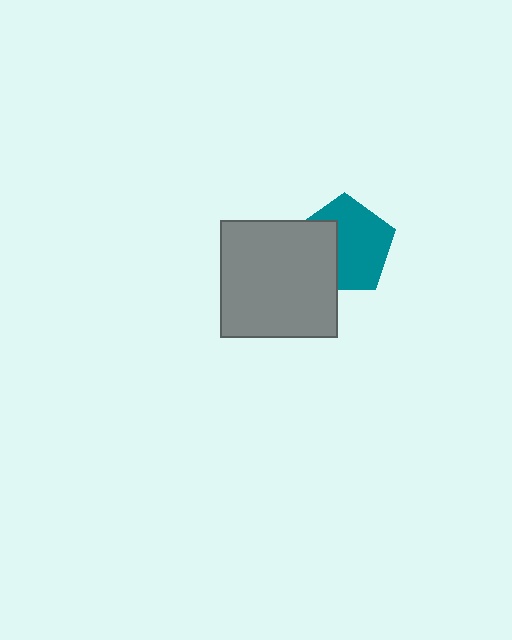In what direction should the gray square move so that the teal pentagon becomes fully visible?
The gray square should move left. That is the shortest direction to clear the overlap and leave the teal pentagon fully visible.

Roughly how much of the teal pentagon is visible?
About half of it is visible (roughly 64%).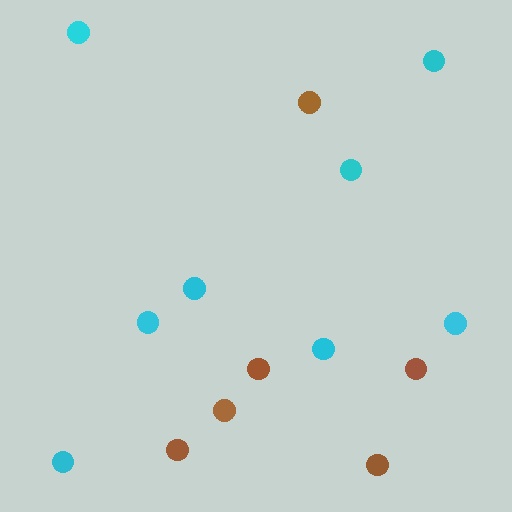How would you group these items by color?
There are 2 groups: one group of cyan circles (8) and one group of brown circles (6).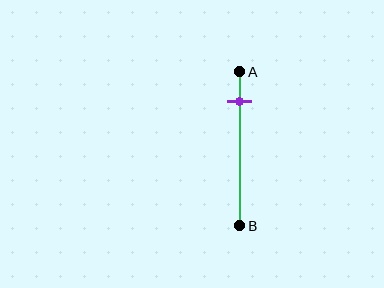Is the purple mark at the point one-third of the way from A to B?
No, the mark is at about 20% from A, not at the 33% one-third point.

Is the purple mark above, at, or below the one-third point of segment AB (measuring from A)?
The purple mark is above the one-third point of segment AB.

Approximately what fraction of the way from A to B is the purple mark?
The purple mark is approximately 20% of the way from A to B.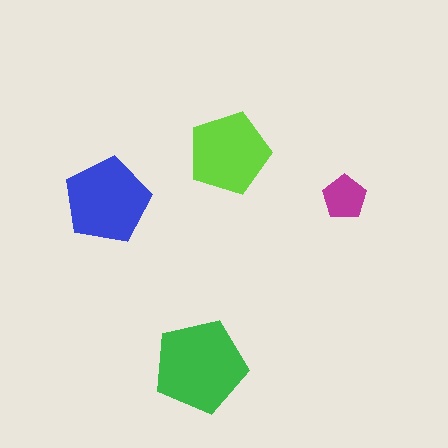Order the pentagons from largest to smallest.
the green one, the blue one, the lime one, the magenta one.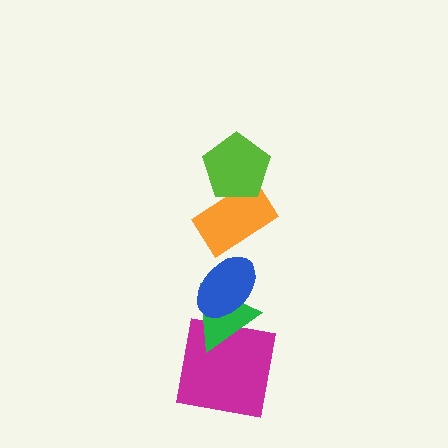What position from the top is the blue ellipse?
The blue ellipse is 3rd from the top.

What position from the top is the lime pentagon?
The lime pentagon is 1st from the top.